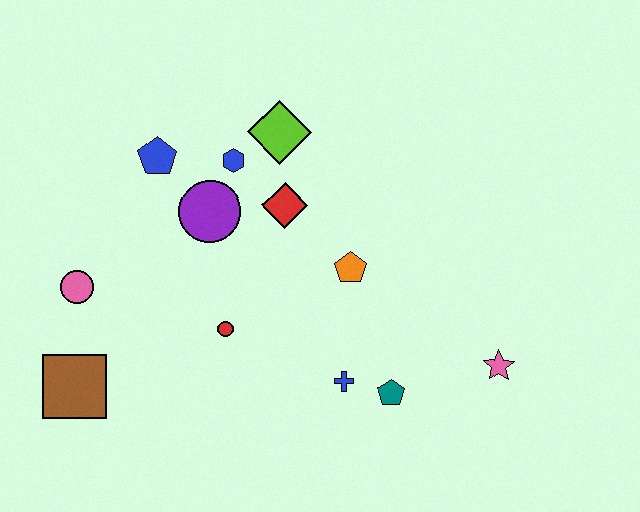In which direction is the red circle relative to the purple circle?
The red circle is below the purple circle.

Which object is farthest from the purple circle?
The pink star is farthest from the purple circle.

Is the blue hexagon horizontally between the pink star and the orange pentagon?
No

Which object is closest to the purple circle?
The blue hexagon is closest to the purple circle.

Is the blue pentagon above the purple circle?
Yes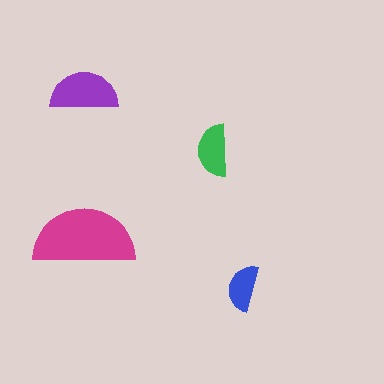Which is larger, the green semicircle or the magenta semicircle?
The magenta one.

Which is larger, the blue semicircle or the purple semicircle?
The purple one.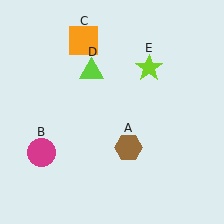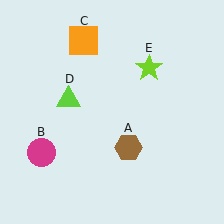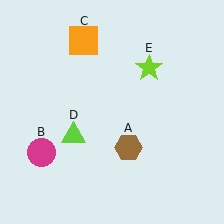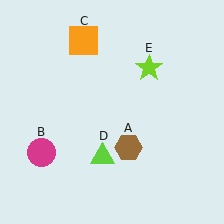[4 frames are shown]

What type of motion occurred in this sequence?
The lime triangle (object D) rotated counterclockwise around the center of the scene.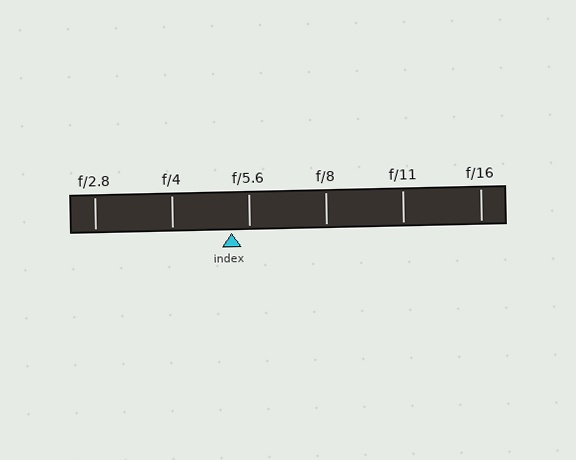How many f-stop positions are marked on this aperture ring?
There are 6 f-stop positions marked.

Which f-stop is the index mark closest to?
The index mark is closest to f/5.6.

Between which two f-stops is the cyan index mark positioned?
The index mark is between f/4 and f/5.6.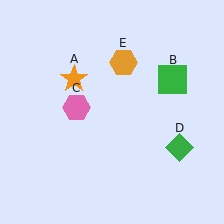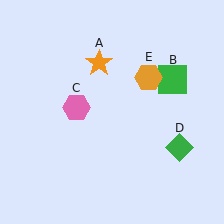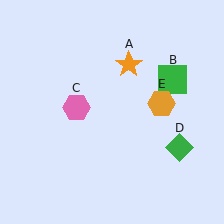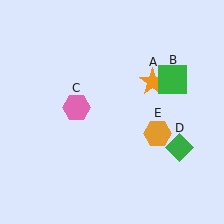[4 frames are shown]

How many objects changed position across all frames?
2 objects changed position: orange star (object A), orange hexagon (object E).